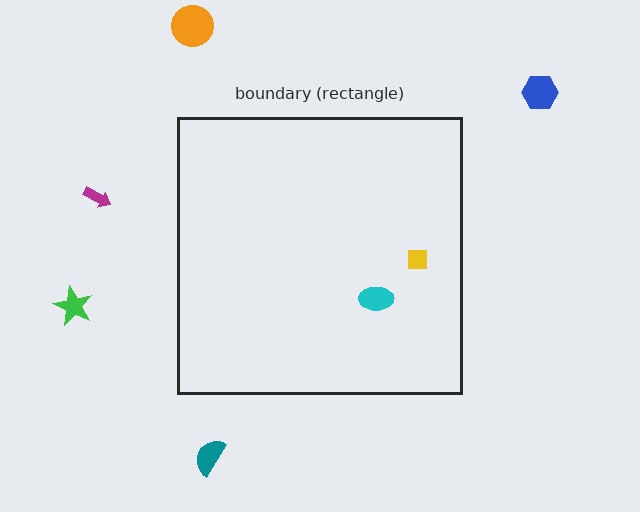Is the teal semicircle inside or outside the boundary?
Outside.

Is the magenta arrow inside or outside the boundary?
Outside.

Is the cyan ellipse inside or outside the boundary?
Inside.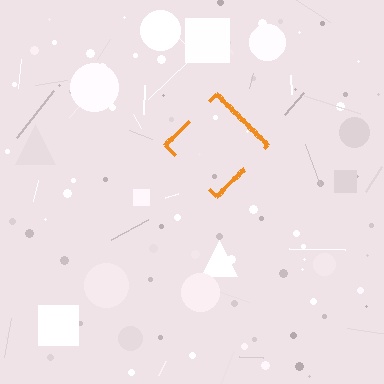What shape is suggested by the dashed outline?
The dashed outline suggests a diamond.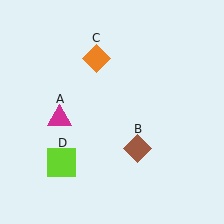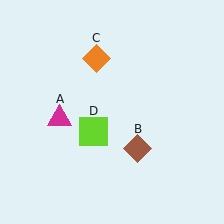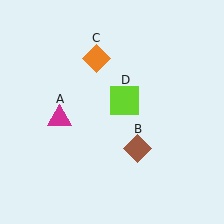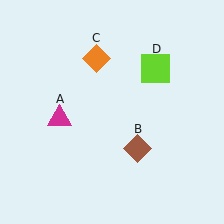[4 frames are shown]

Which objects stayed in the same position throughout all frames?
Magenta triangle (object A) and brown diamond (object B) and orange diamond (object C) remained stationary.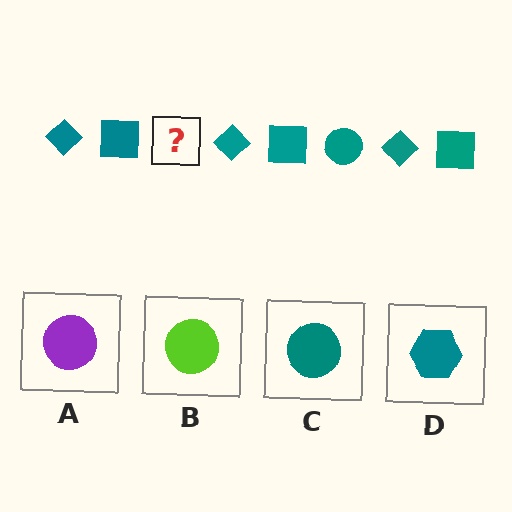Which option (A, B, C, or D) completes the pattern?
C.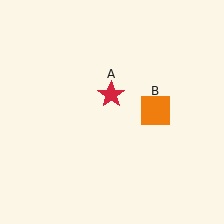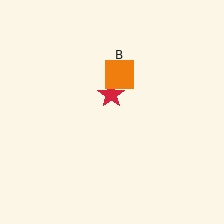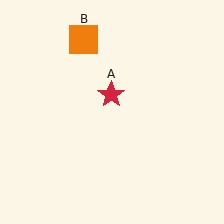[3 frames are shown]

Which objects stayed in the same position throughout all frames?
Red star (object A) remained stationary.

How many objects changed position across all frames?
1 object changed position: orange square (object B).